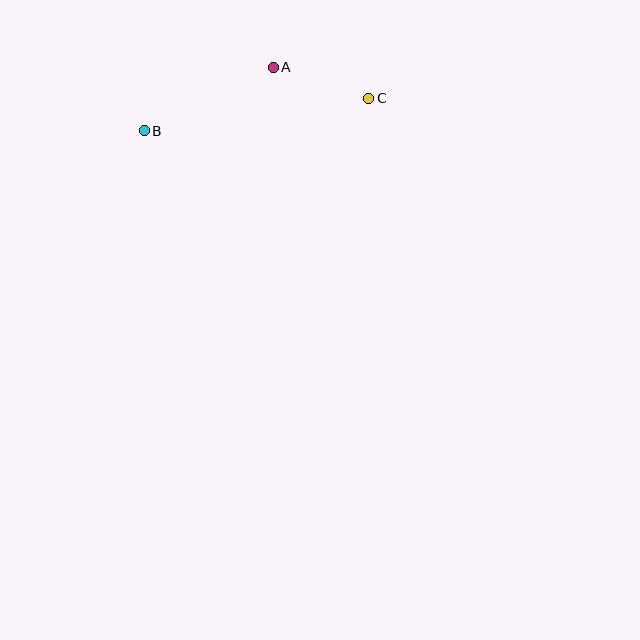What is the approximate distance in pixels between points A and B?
The distance between A and B is approximately 144 pixels.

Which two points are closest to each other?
Points A and C are closest to each other.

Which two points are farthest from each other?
Points B and C are farthest from each other.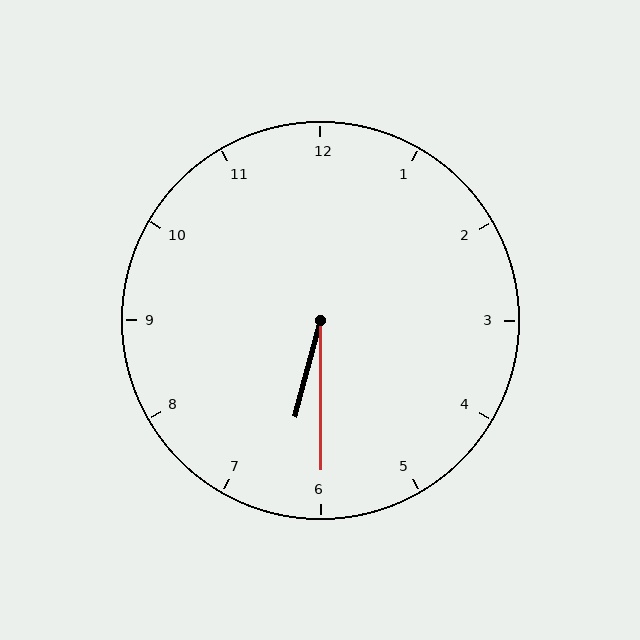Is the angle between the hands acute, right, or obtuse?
It is acute.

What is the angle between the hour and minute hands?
Approximately 15 degrees.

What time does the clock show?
6:30.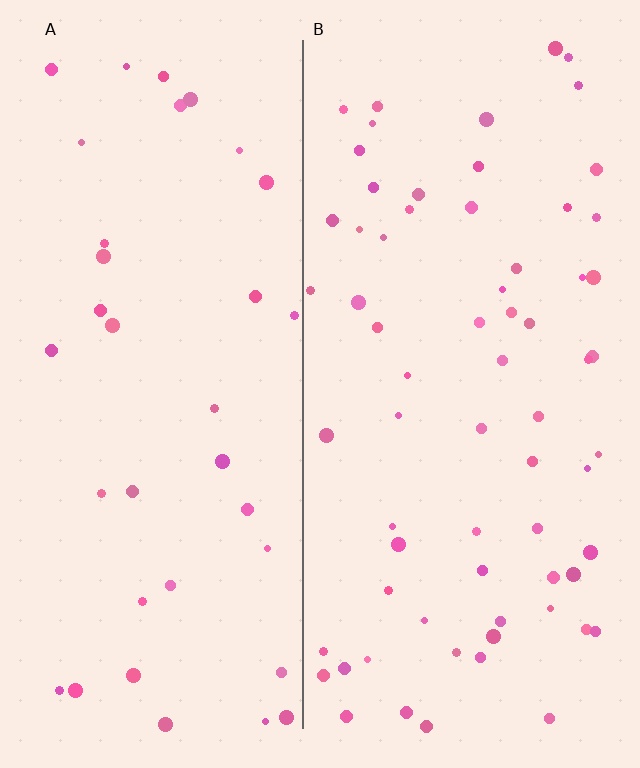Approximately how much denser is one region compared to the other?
Approximately 1.9× — region B over region A.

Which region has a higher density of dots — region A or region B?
B (the right).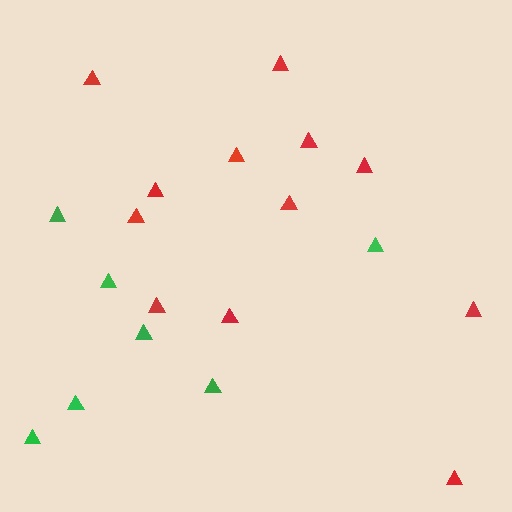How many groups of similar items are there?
There are 2 groups: one group of red triangles (12) and one group of green triangles (7).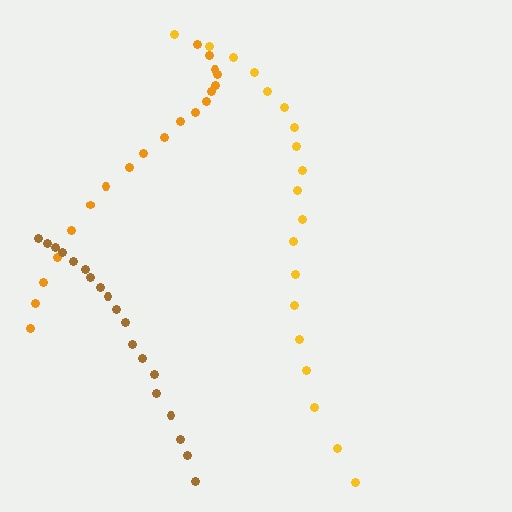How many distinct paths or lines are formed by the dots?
There are 3 distinct paths.